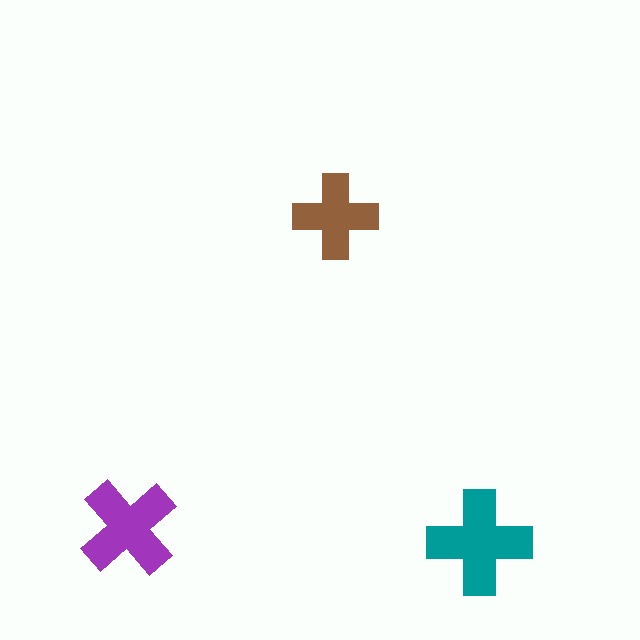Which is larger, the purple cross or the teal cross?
The teal one.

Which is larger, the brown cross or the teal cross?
The teal one.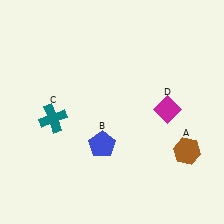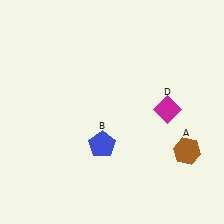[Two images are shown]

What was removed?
The teal cross (C) was removed in Image 2.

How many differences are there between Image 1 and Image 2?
There is 1 difference between the two images.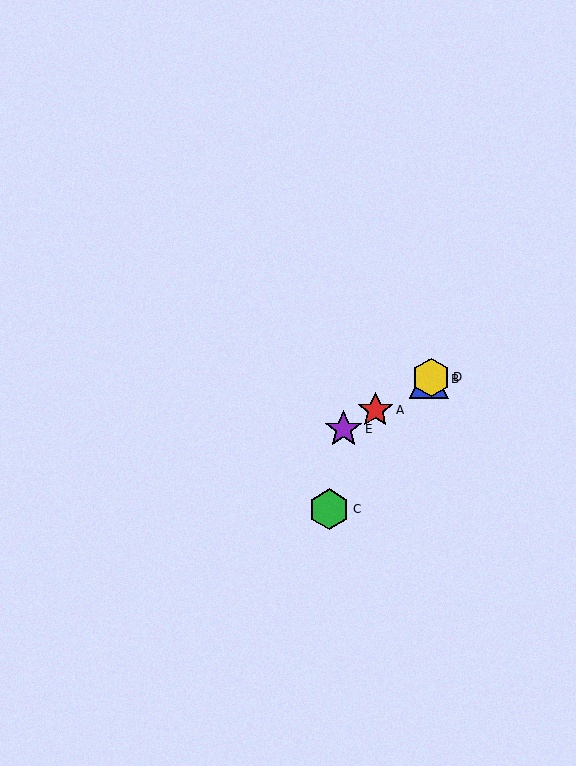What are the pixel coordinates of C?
Object C is at (329, 509).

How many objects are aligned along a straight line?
4 objects (A, B, D, E) are aligned along a straight line.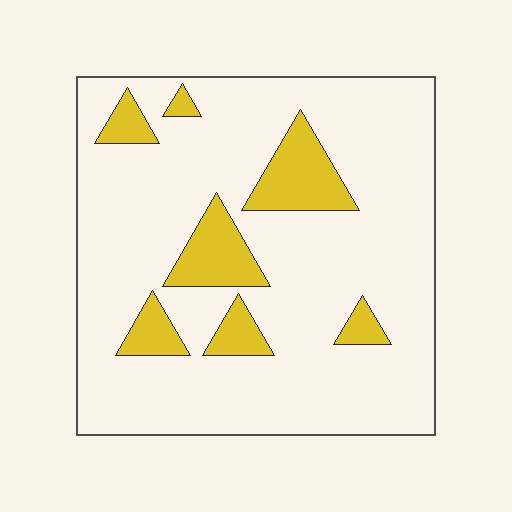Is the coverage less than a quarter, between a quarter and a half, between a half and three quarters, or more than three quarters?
Less than a quarter.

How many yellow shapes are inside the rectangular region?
7.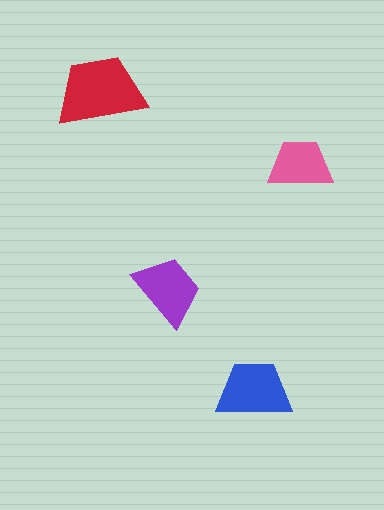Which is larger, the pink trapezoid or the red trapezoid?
The red one.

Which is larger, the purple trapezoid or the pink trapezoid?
The purple one.